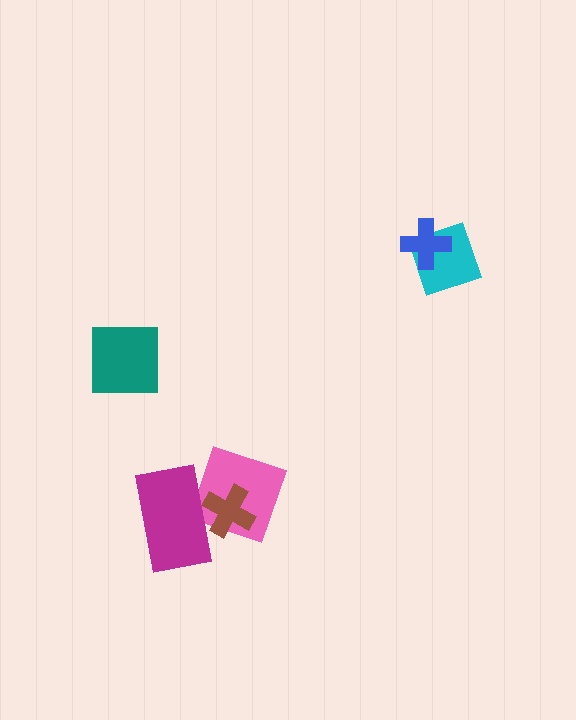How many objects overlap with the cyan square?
1 object overlaps with the cyan square.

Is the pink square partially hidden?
Yes, it is partially covered by another shape.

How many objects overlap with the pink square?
2 objects overlap with the pink square.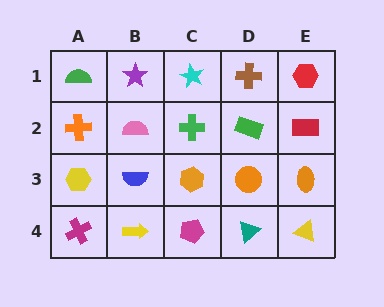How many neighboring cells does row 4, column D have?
3.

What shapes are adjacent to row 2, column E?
A red hexagon (row 1, column E), an orange ellipse (row 3, column E), a green rectangle (row 2, column D).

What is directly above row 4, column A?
A yellow hexagon.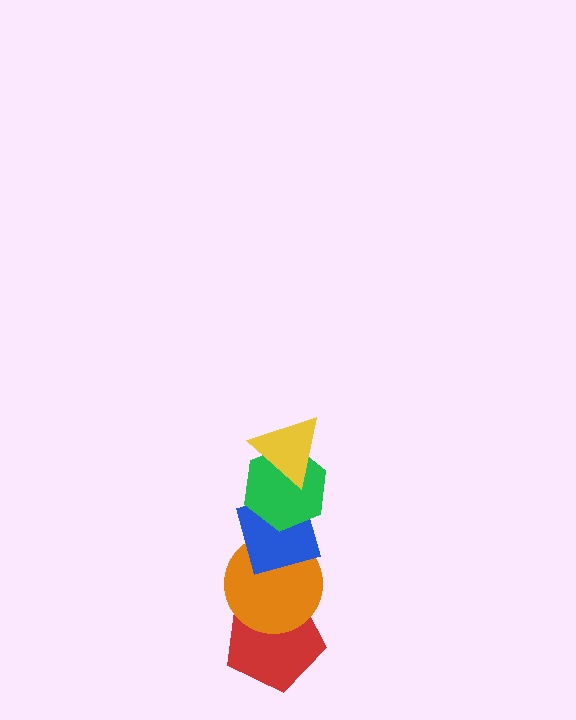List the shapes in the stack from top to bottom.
From top to bottom: the yellow triangle, the green hexagon, the blue diamond, the orange circle, the red pentagon.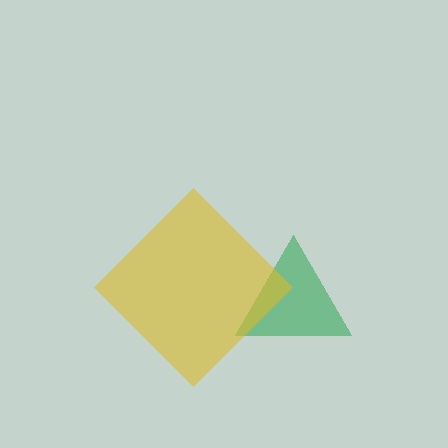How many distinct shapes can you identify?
There are 2 distinct shapes: a green triangle, a yellow diamond.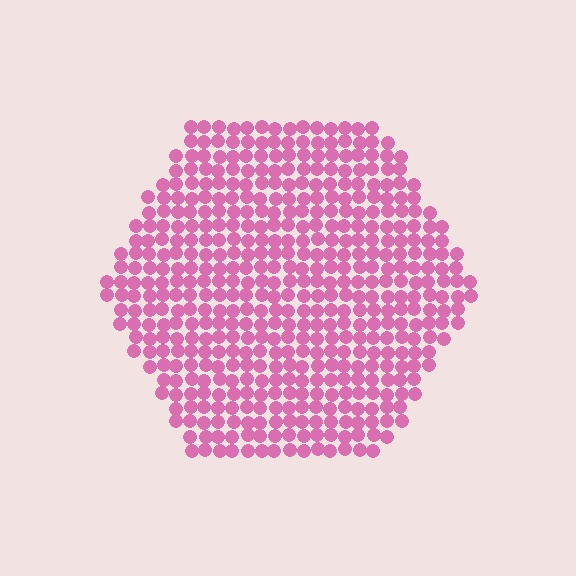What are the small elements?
The small elements are circles.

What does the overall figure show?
The overall figure shows a hexagon.